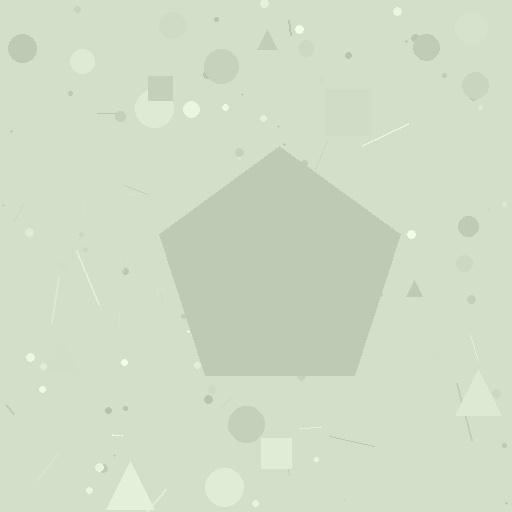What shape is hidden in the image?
A pentagon is hidden in the image.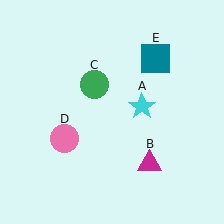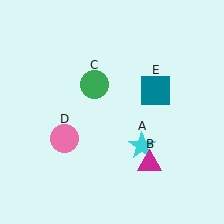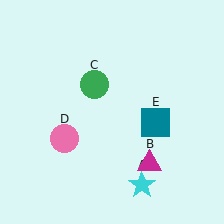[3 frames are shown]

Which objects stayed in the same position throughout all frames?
Magenta triangle (object B) and green circle (object C) and pink circle (object D) remained stationary.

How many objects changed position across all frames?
2 objects changed position: cyan star (object A), teal square (object E).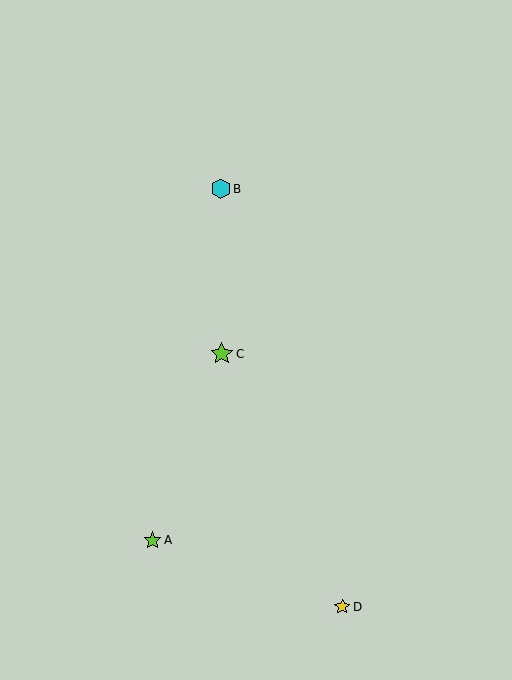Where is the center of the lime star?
The center of the lime star is at (152, 540).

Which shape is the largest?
The lime star (labeled C) is the largest.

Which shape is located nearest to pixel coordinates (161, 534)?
The lime star (labeled A) at (152, 540) is nearest to that location.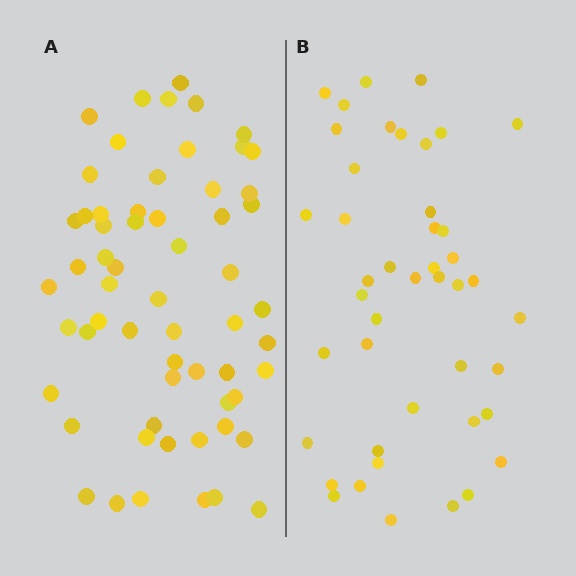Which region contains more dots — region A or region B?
Region A (the left region) has more dots.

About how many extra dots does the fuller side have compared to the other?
Region A has approximately 15 more dots than region B.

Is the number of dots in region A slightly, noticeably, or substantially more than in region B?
Region A has noticeably more, but not dramatically so. The ratio is roughly 1.4 to 1.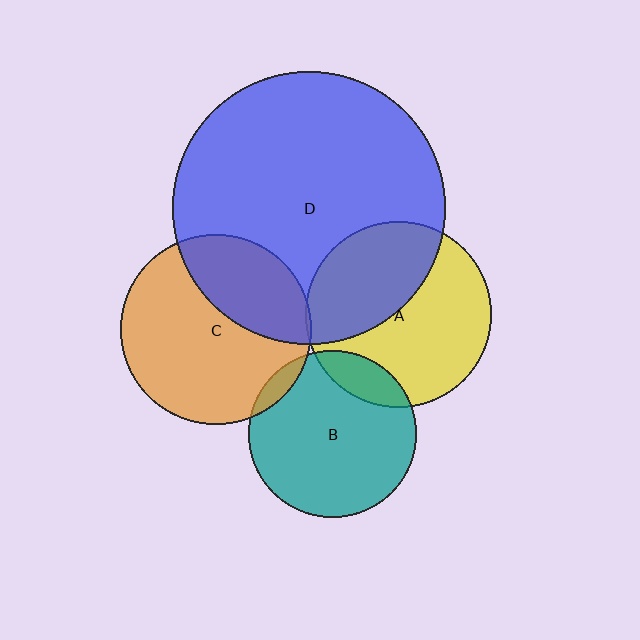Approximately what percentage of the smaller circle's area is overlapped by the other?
Approximately 15%.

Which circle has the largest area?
Circle D (blue).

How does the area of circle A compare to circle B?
Approximately 1.2 times.